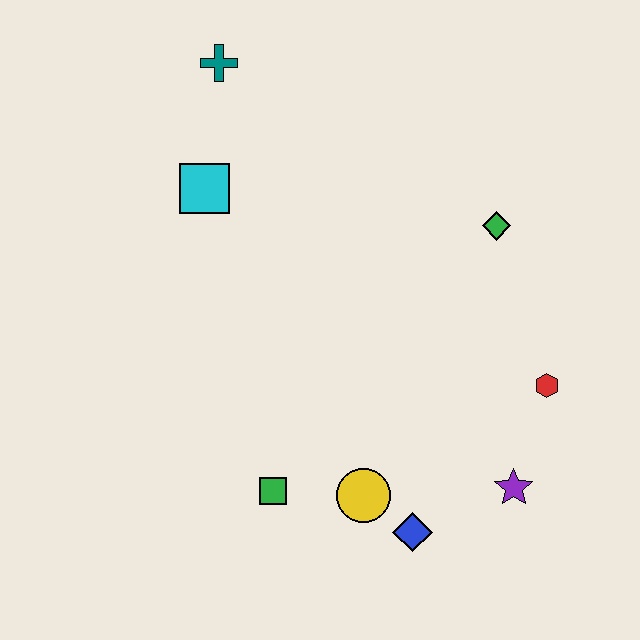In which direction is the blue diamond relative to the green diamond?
The blue diamond is below the green diamond.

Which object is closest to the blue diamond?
The yellow circle is closest to the blue diamond.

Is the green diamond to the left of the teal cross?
No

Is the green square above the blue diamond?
Yes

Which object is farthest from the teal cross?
The purple star is farthest from the teal cross.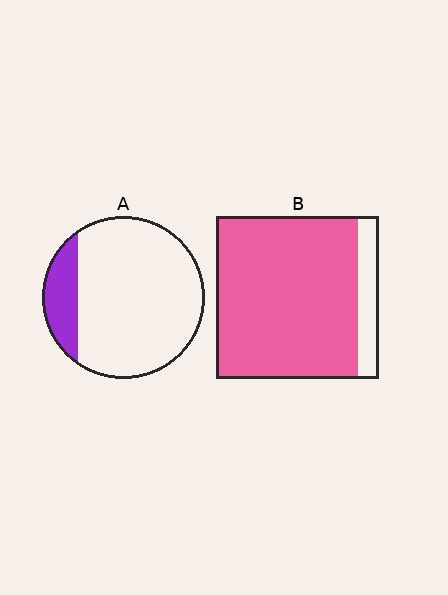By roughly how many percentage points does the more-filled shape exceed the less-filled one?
By roughly 70 percentage points (B over A).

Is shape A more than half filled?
No.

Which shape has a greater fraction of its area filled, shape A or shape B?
Shape B.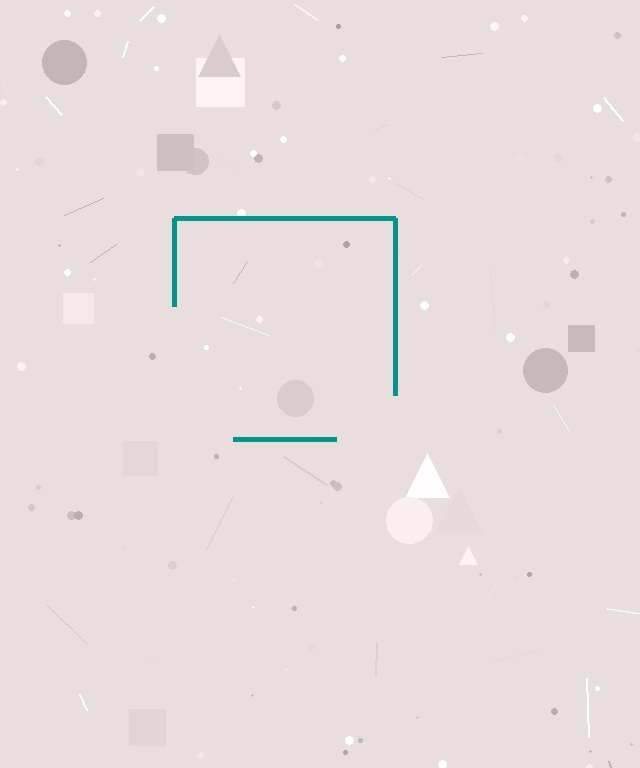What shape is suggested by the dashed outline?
The dashed outline suggests a square.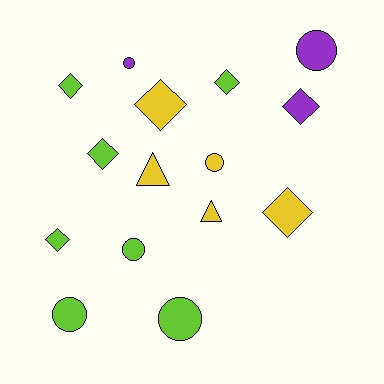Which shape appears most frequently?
Diamond, with 7 objects.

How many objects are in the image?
There are 15 objects.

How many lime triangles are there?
There are no lime triangles.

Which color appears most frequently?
Lime, with 7 objects.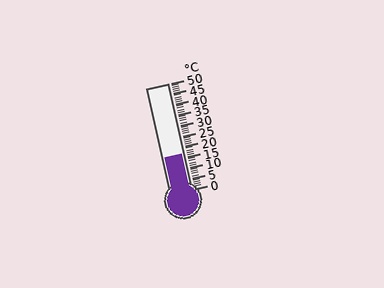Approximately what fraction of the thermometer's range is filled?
The thermometer is filled to approximately 35% of its range.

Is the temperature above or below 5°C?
The temperature is above 5°C.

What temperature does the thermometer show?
The thermometer shows approximately 17°C.